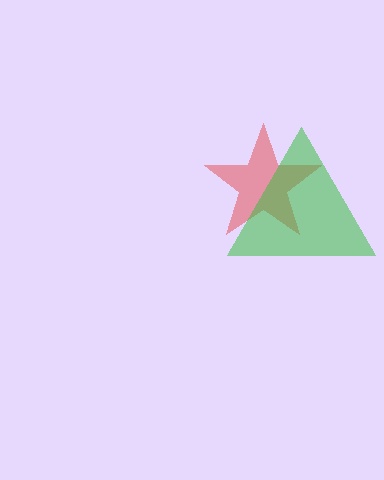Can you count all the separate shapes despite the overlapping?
Yes, there are 2 separate shapes.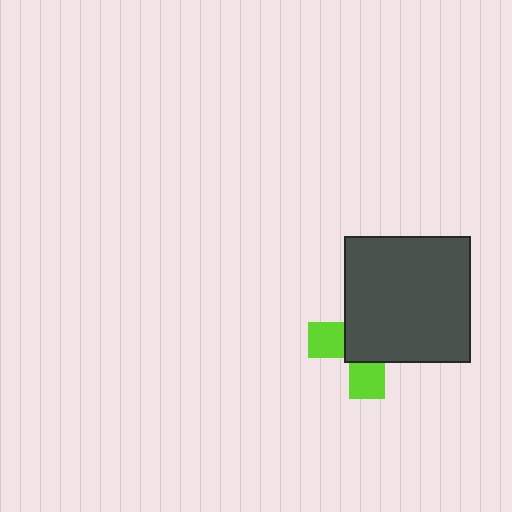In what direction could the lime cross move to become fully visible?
The lime cross could move toward the lower-left. That would shift it out from behind the dark gray square entirely.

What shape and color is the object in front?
The object in front is a dark gray square.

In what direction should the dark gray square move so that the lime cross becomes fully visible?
The dark gray square should move toward the upper-right. That is the shortest direction to clear the overlap and leave the lime cross fully visible.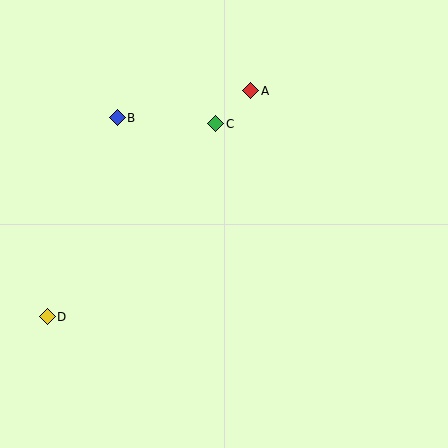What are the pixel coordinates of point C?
Point C is at (216, 124).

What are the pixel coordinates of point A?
Point A is at (251, 91).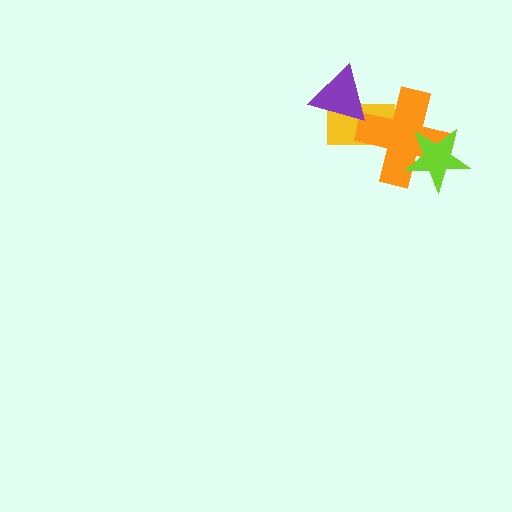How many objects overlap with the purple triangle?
1 object overlaps with the purple triangle.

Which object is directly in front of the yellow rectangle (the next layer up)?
The orange cross is directly in front of the yellow rectangle.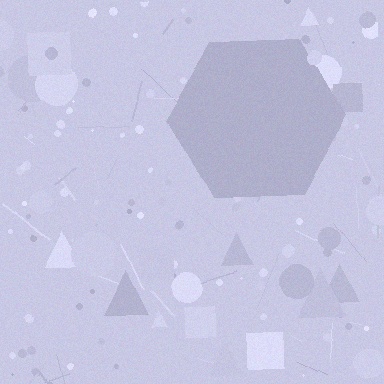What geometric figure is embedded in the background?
A hexagon is embedded in the background.